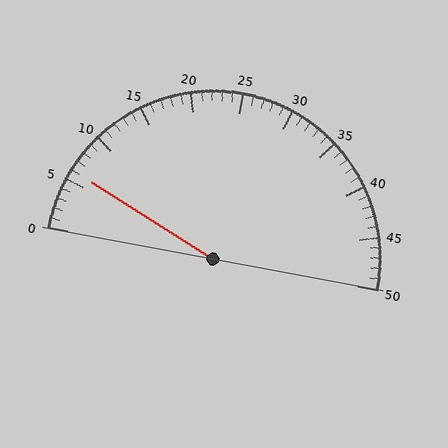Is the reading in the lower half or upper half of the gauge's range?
The reading is in the lower half of the range (0 to 50).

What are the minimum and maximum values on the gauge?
The gauge ranges from 0 to 50.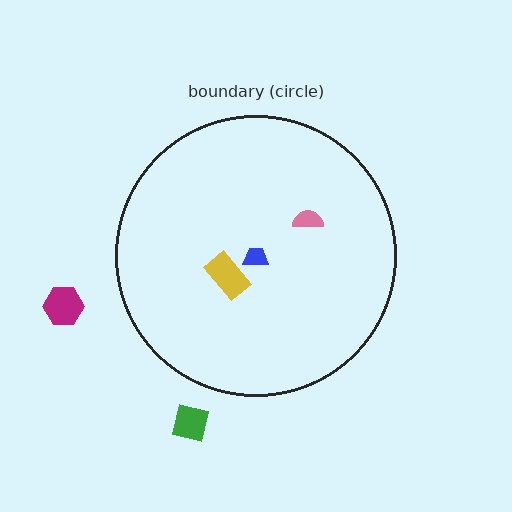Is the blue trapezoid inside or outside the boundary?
Inside.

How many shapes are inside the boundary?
3 inside, 2 outside.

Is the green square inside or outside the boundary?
Outside.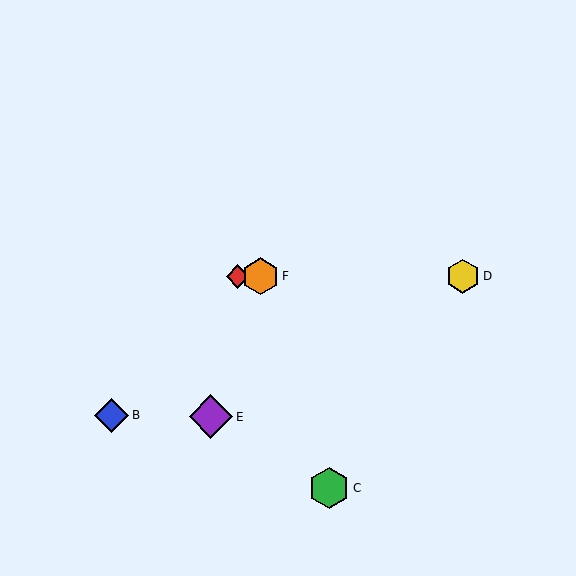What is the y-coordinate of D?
Object D is at y≈276.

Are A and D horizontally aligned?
Yes, both are at y≈276.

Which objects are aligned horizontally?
Objects A, D, F are aligned horizontally.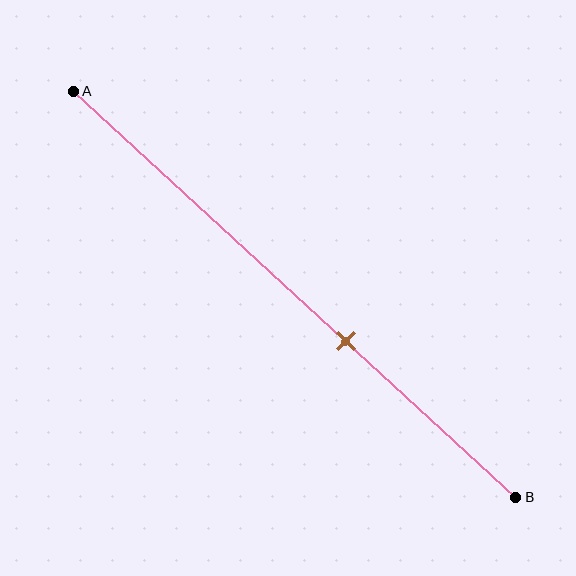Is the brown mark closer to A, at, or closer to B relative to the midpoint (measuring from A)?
The brown mark is closer to point B than the midpoint of segment AB.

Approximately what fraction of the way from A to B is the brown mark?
The brown mark is approximately 60% of the way from A to B.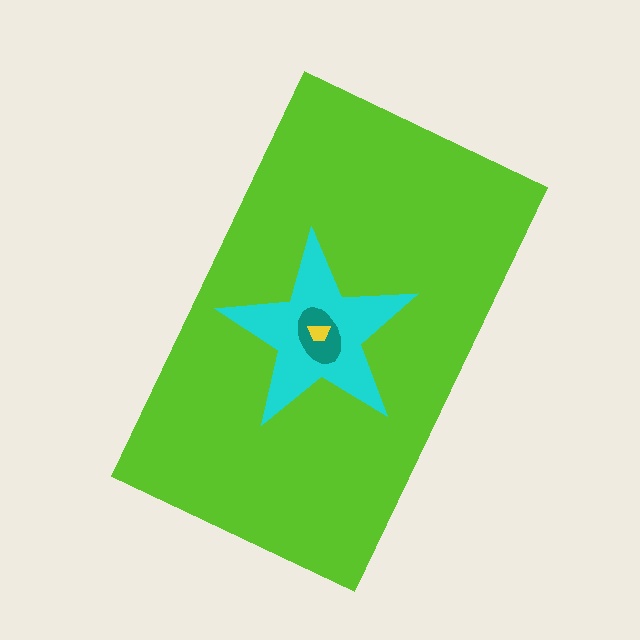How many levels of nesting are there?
4.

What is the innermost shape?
The yellow trapezoid.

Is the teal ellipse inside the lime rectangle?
Yes.